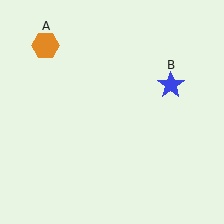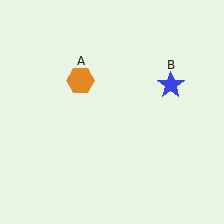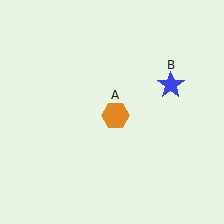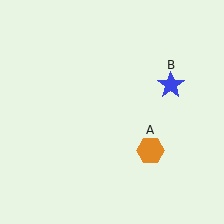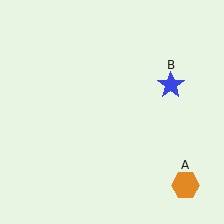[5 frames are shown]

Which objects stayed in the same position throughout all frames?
Blue star (object B) remained stationary.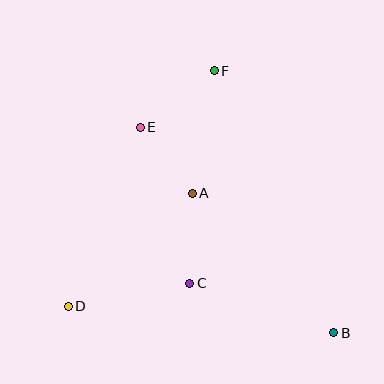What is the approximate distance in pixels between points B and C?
The distance between B and C is approximately 152 pixels.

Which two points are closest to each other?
Points A and E are closest to each other.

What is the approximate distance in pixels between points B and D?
The distance between B and D is approximately 267 pixels.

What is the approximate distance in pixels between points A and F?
The distance between A and F is approximately 125 pixels.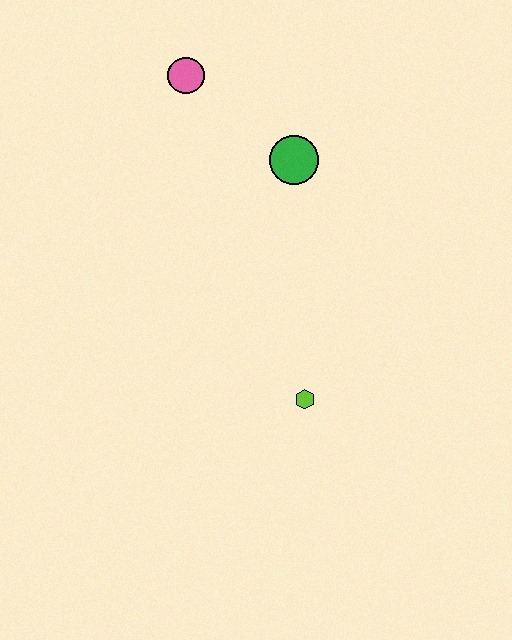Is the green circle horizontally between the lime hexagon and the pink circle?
Yes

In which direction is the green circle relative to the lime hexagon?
The green circle is above the lime hexagon.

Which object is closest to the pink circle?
The green circle is closest to the pink circle.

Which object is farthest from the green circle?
The lime hexagon is farthest from the green circle.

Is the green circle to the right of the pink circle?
Yes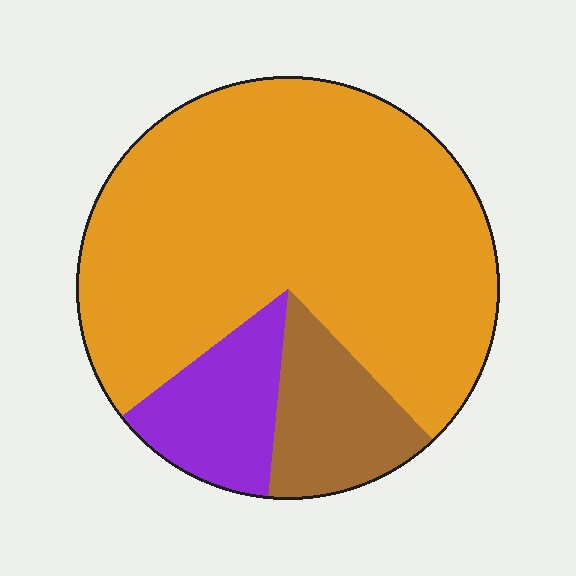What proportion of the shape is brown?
Brown takes up less than a quarter of the shape.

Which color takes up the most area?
Orange, at roughly 75%.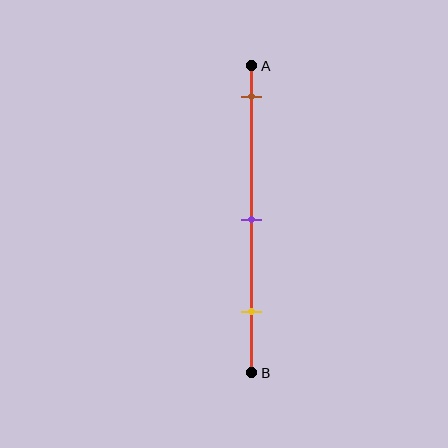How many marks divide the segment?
There are 3 marks dividing the segment.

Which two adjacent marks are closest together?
The purple and yellow marks are the closest adjacent pair.